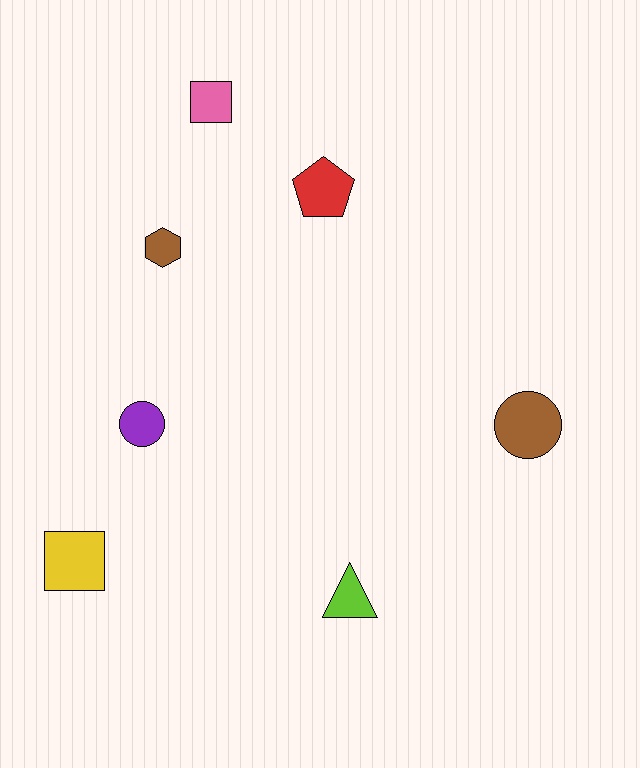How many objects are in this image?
There are 7 objects.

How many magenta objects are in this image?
There are no magenta objects.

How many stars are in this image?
There are no stars.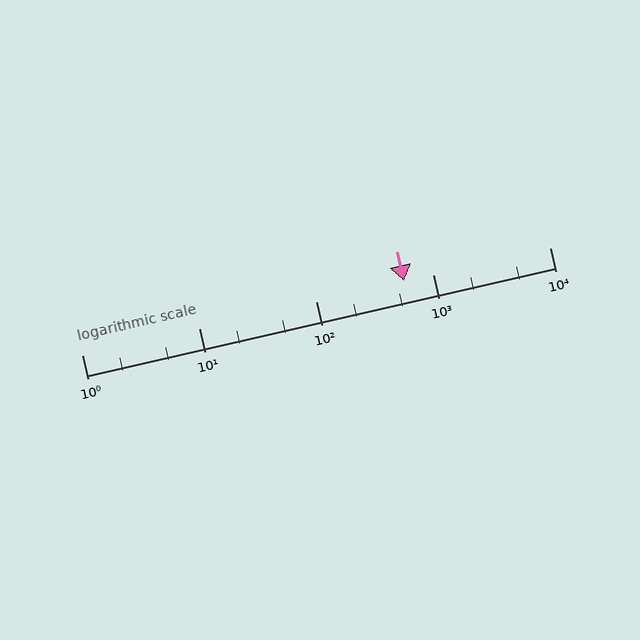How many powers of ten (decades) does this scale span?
The scale spans 4 decades, from 1 to 10000.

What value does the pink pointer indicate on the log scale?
The pointer indicates approximately 570.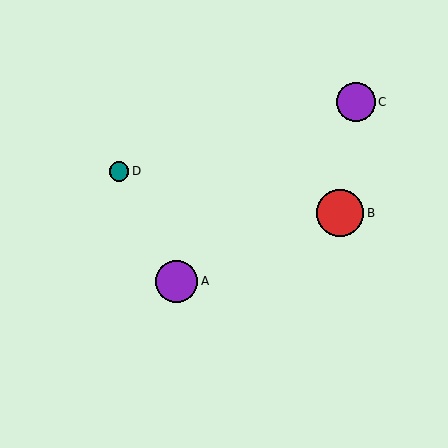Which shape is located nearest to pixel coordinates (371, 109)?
The purple circle (labeled C) at (356, 102) is nearest to that location.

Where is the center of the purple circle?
The center of the purple circle is at (177, 281).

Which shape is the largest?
The red circle (labeled B) is the largest.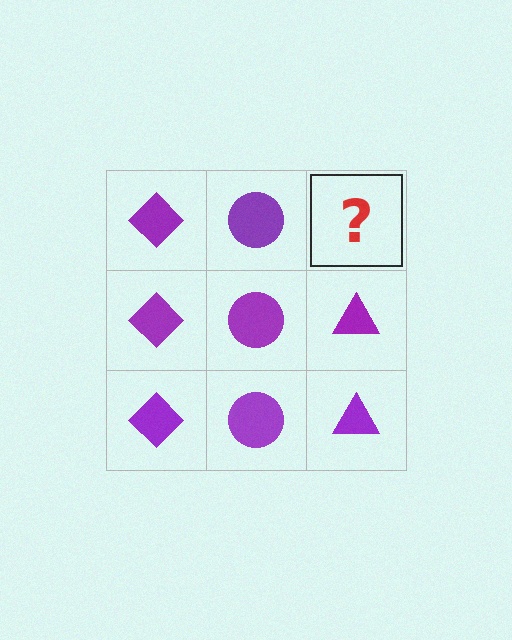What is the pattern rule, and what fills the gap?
The rule is that each column has a consistent shape. The gap should be filled with a purple triangle.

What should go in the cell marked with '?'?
The missing cell should contain a purple triangle.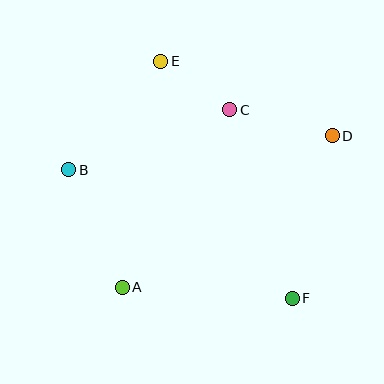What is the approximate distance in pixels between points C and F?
The distance between C and F is approximately 199 pixels.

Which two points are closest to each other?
Points C and E are closest to each other.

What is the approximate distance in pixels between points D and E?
The distance between D and E is approximately 187 pixels.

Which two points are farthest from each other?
Points E and F are farthest from each other.